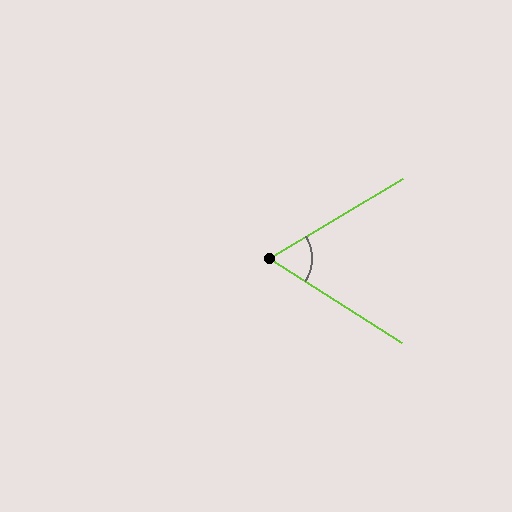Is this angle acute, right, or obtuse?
It is acute.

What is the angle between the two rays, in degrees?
Approximately 63 degrees.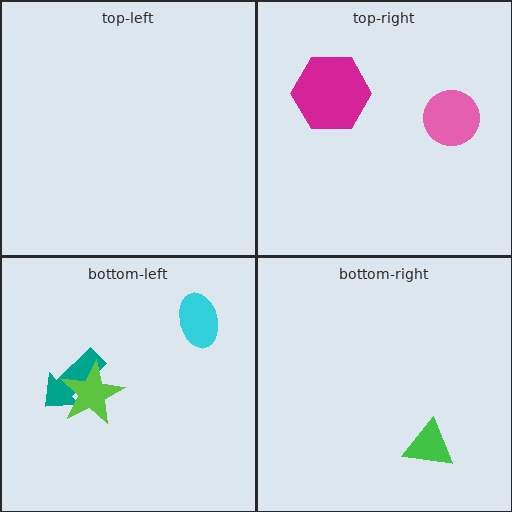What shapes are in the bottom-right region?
The green triangle.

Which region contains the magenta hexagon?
The top-right region.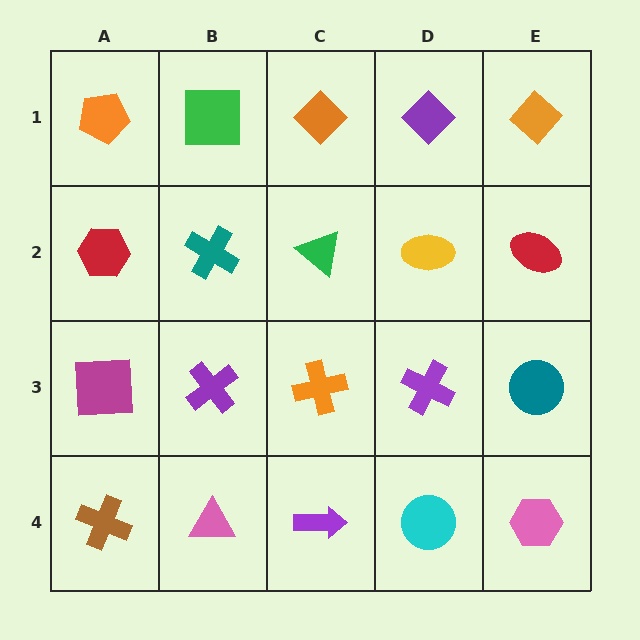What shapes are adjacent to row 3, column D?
A yellow ellipse (row 2, column D), a cyan circle (row 4, column D), an orange cross (row 3, column C), a teal circle (row 3, column E).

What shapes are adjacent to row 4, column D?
A purple cross (row 3, column D), a purple arrow (row 4, column C), a pink hexagon (row 4, column E).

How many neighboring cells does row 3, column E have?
3.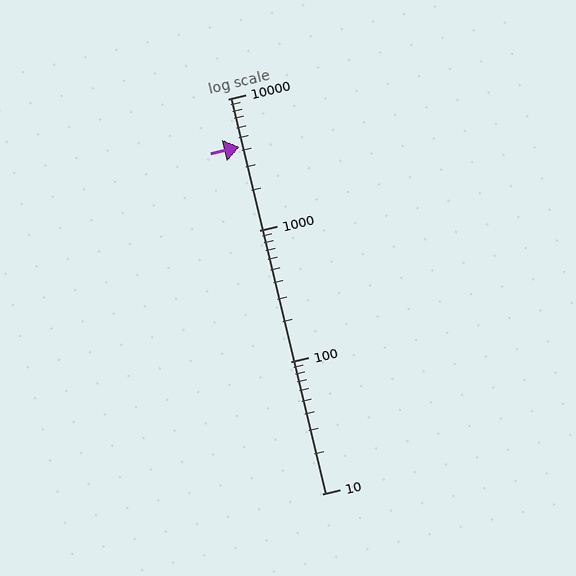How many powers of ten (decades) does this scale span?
The scale spans 3 decades, from 10 to 10000.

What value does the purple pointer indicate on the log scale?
The pointer indicates approximately 4300.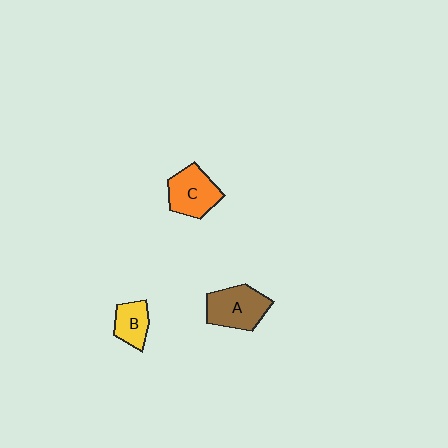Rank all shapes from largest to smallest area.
From largest to smallest: A (brown), C (orange), B (yellow).